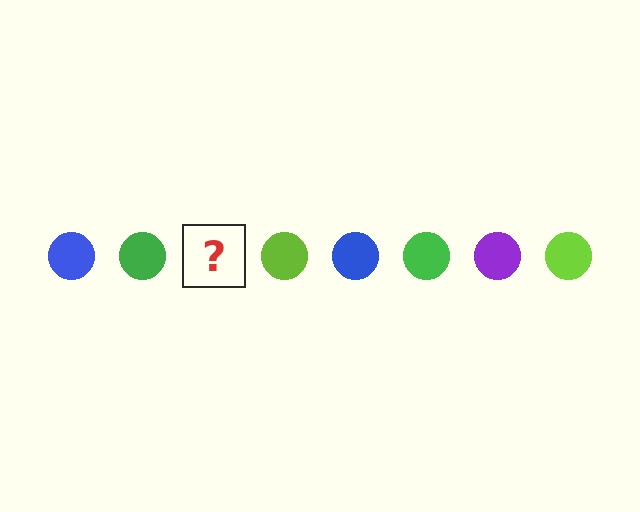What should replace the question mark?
The question mark should be replaced with a purple circle.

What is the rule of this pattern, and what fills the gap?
The rule is that the pattern cycles through blue, green, purple, lime circles. The gap should be filled with a purple circle.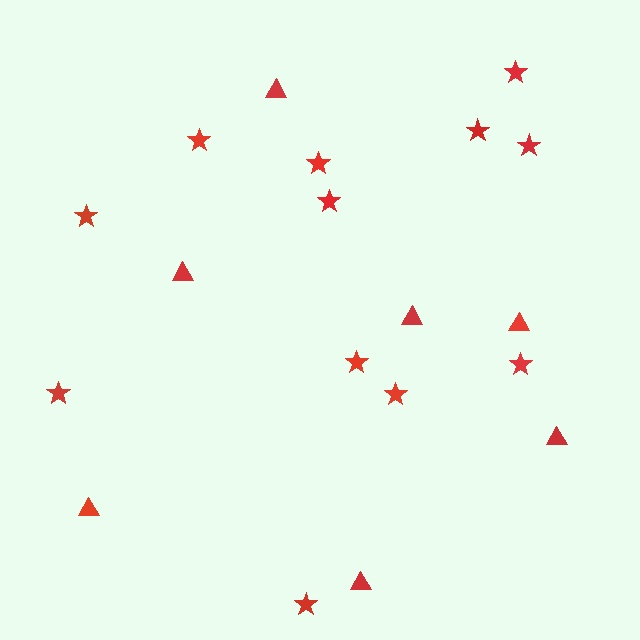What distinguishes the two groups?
There are 2 groups: one group of triangles (7) and one group of stars (12).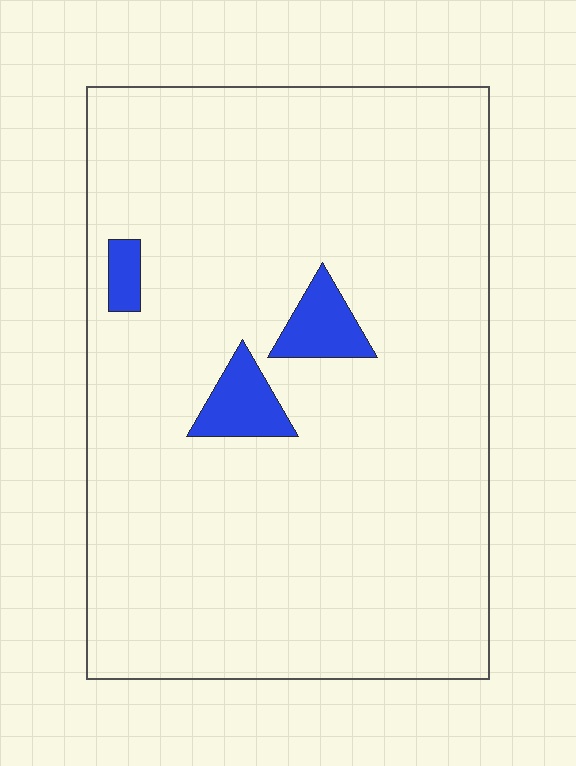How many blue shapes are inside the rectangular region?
3.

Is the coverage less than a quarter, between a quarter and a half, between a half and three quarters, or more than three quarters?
Less than a quarter.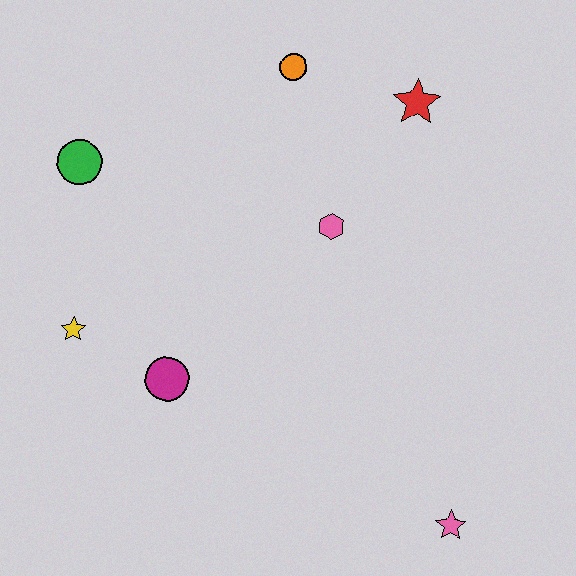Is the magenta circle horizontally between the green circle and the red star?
Yes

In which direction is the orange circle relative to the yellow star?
The orange circle is above the yellow star.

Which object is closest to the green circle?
The yellow star is closest to the green circle.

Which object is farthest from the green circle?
The pink star is farthest from the green circle.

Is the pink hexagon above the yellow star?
Yes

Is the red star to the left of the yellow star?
No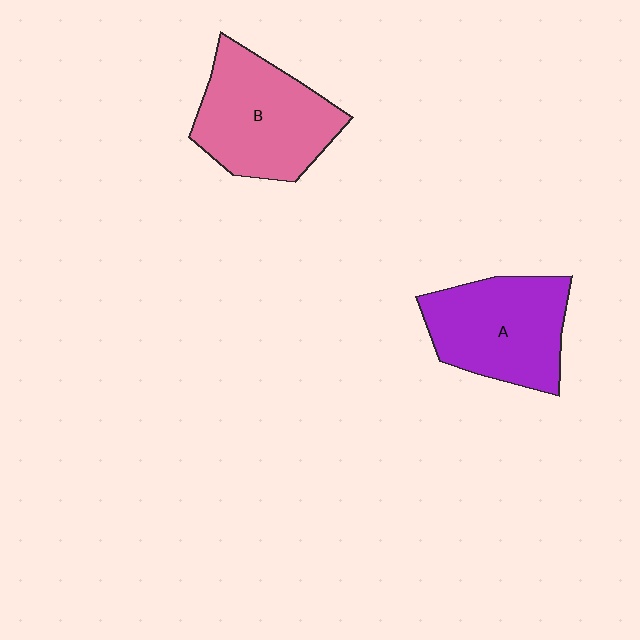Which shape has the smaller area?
Shape A (purple).